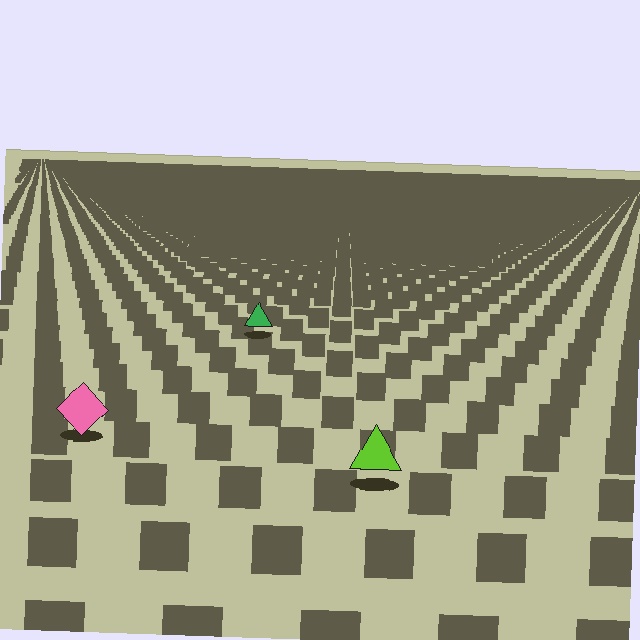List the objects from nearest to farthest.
From nearest to farthest: the lime triangle, the pink diamond, the green triangle.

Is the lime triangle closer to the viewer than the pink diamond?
Yes. The lime triangle is closer — you can tell from the texture gradient: the ground texture is coarser near it.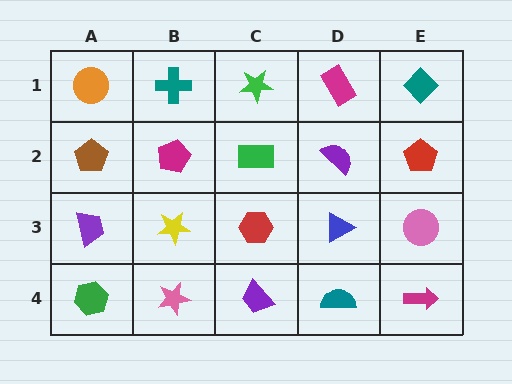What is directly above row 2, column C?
A green star.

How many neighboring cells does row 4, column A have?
2.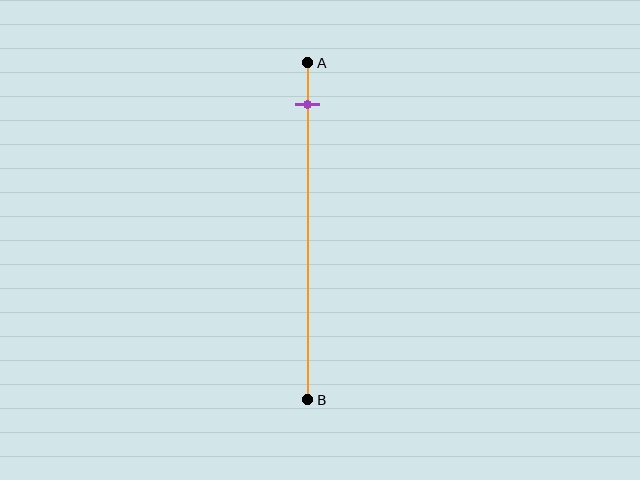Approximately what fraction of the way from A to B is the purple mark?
The purple mark is approximately 10% of the way from A to B.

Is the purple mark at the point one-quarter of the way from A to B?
No, the mark is at about 10% from A, not at the 25% one-quarter point.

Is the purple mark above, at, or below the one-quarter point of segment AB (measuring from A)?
The purple mark is above the one-quarter point of segment AB.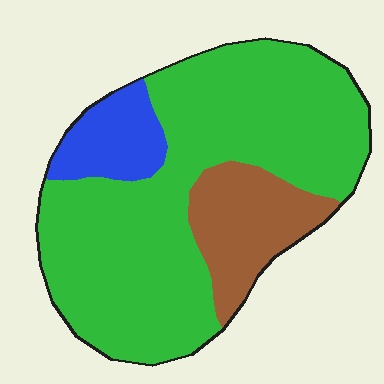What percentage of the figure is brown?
Brown covers roughly 15% of the figure.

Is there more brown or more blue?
Brown.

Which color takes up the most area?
Green, at roughly 70%.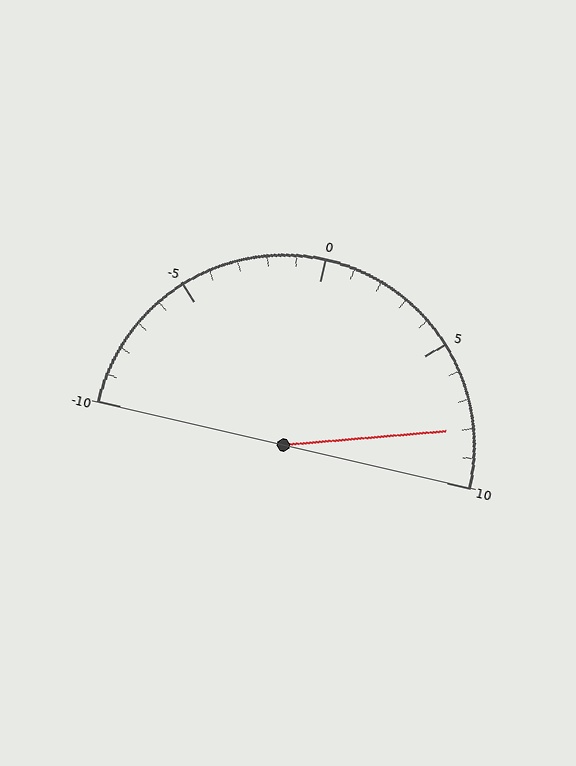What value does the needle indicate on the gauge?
The needle indicates approximately 8.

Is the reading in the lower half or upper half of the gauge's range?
The reading is in the upper half of the range (-10 to 10).